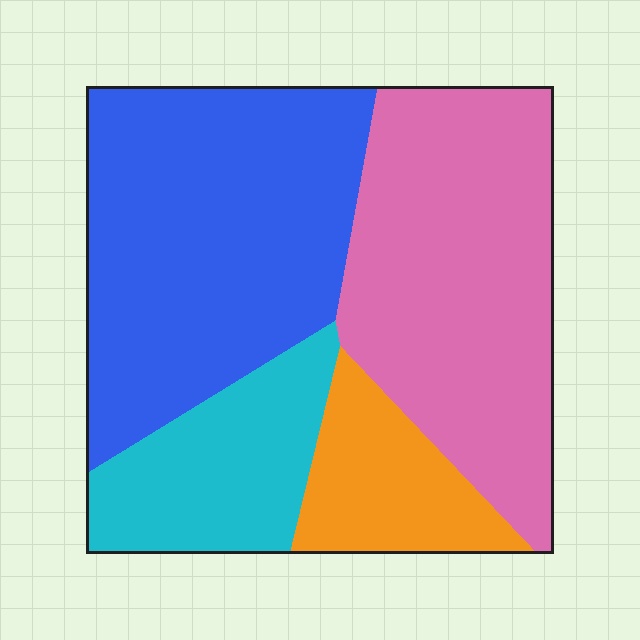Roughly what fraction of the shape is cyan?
Cyan takes up less than a quarter of the shape.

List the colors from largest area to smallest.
From largest to smallest: blue, pink, cyan, orange.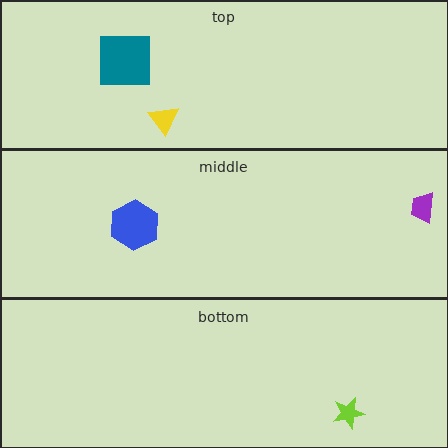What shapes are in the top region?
The teal square, the yellow triangle.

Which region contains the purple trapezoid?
The middle region.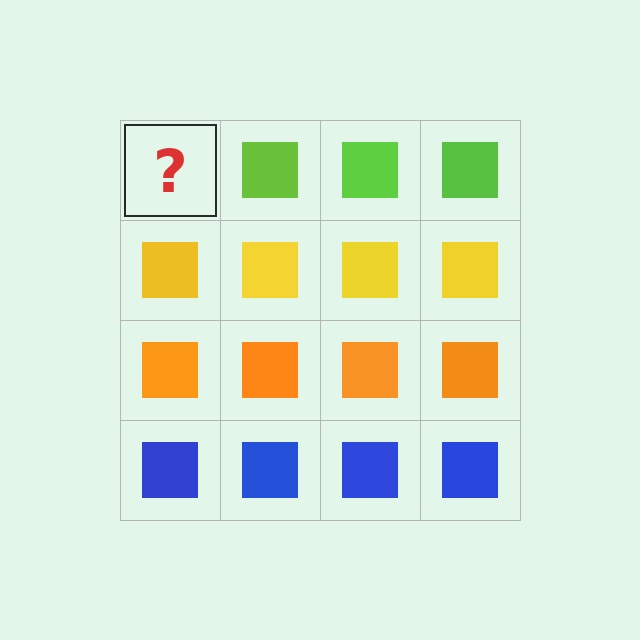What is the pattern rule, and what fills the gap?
The rule is that each row has a consistent color. The gap should be filled with a lime square.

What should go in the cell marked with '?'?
The missing cell should contain a lime square.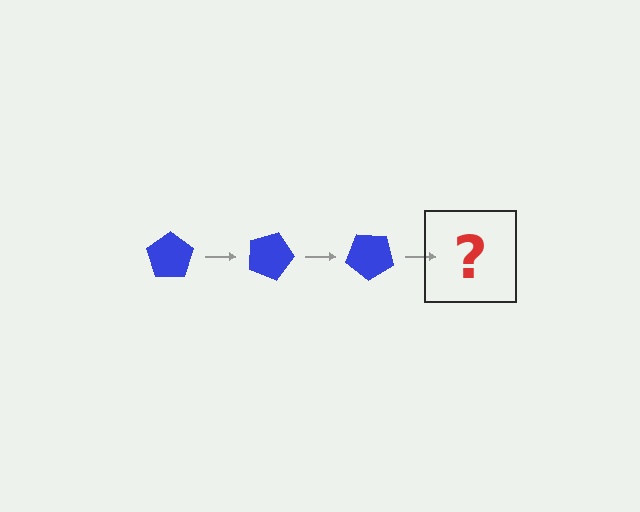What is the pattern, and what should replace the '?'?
The pattern is that the pentagon rotates 20 degrees each step. The '?' should be a blue pentagon rotated 60 degrees.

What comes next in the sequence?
The next element should be a blue pentagon rotated 60 degrees.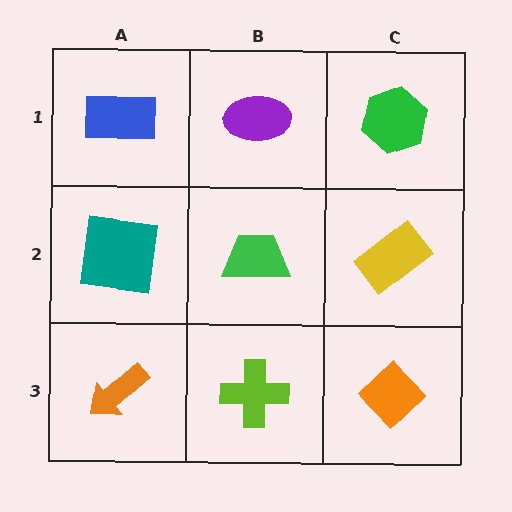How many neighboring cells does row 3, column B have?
3.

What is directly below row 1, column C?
A yellow rectangle.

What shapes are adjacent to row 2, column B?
A purple ellipse (row 1, column B), a lime cross (row 3, column B), a teal square (row 2, column A), a yellow rectangle (row 2, column C).